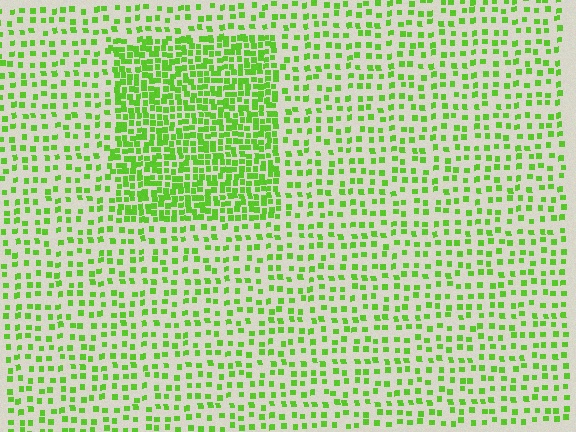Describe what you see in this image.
The image contains small lime elements arranged at two different densities. A rectangle-shaped region is visible where the elements are more densely packed than the surrounding area.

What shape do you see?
I see a rectangle.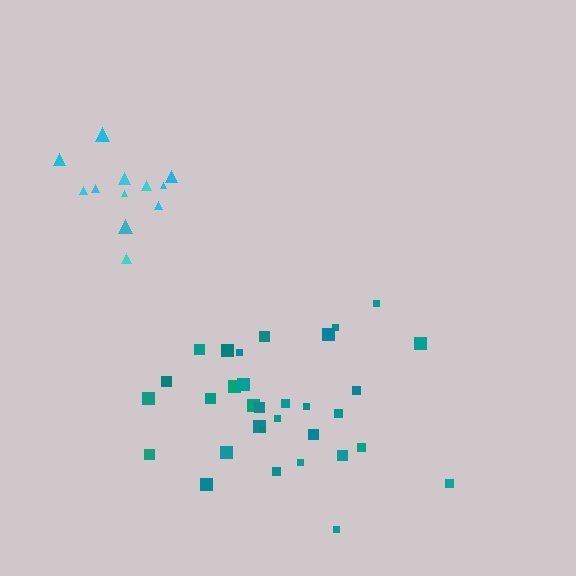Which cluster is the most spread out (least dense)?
Teal.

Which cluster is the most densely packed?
Cyan.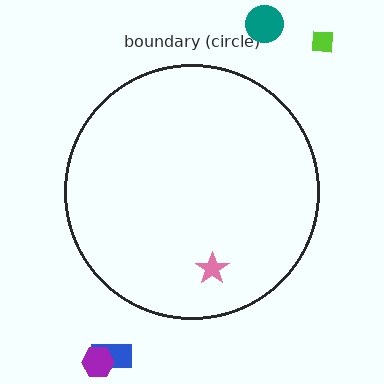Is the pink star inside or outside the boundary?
Inside.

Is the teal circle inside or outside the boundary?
Outside.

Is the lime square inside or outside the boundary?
Outside.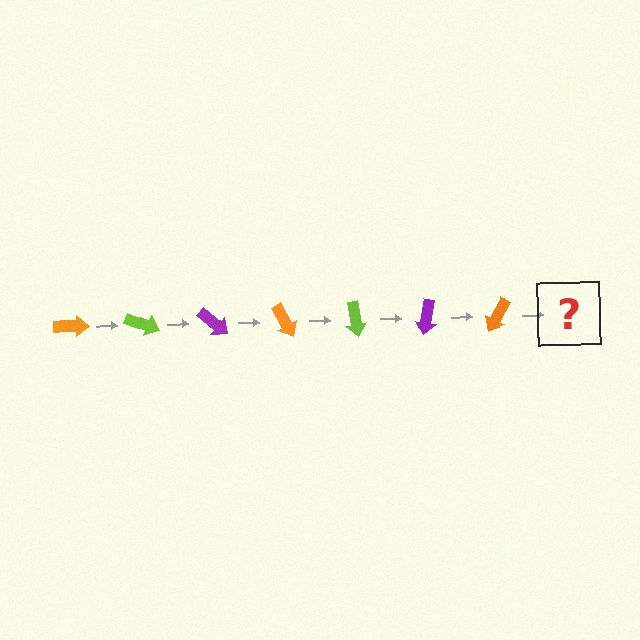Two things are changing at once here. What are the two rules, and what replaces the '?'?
The two rules are that it rotates 20 degrees each step and the color cycles through orange, lime, and purple. The '?' should be a lime arrow, rotated 140 degrees from the start.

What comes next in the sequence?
The next element should be a lime arrow, rotated 140 degrees from the start.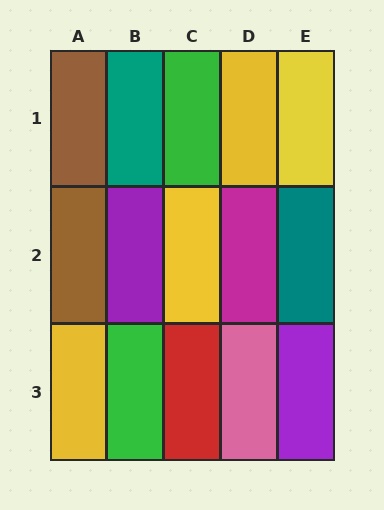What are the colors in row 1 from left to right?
Brown, teal, green, yellow, yellow.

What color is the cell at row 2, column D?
Magenta.